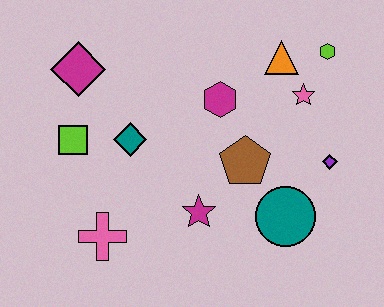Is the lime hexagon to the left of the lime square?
No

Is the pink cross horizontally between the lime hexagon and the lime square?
Yes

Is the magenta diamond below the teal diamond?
No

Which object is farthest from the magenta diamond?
The purple diamond is farthest from the magenta diamond.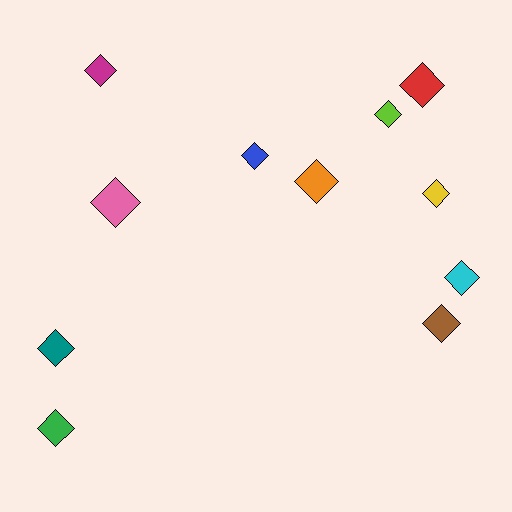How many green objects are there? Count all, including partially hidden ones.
There is 1 green object.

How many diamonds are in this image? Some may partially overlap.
There are 11 diamonds.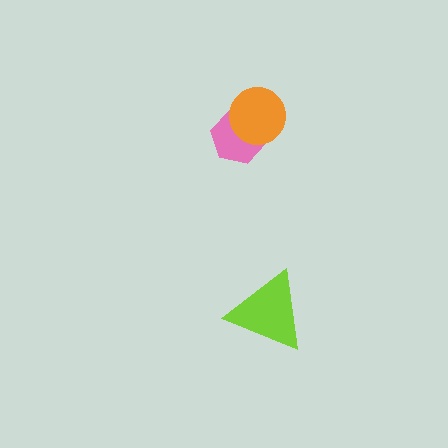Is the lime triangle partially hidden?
No, no other shape covers it.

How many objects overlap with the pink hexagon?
1 object overlaps with the pink hexagon.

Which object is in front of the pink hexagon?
The orange circle is in front of the pink hexagon.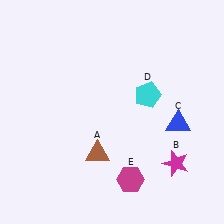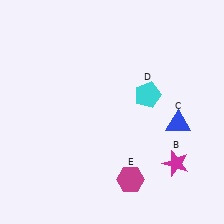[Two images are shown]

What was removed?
The brown triangle (A) was removed in Image 2.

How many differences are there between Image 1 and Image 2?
There is 1 difference between the two images.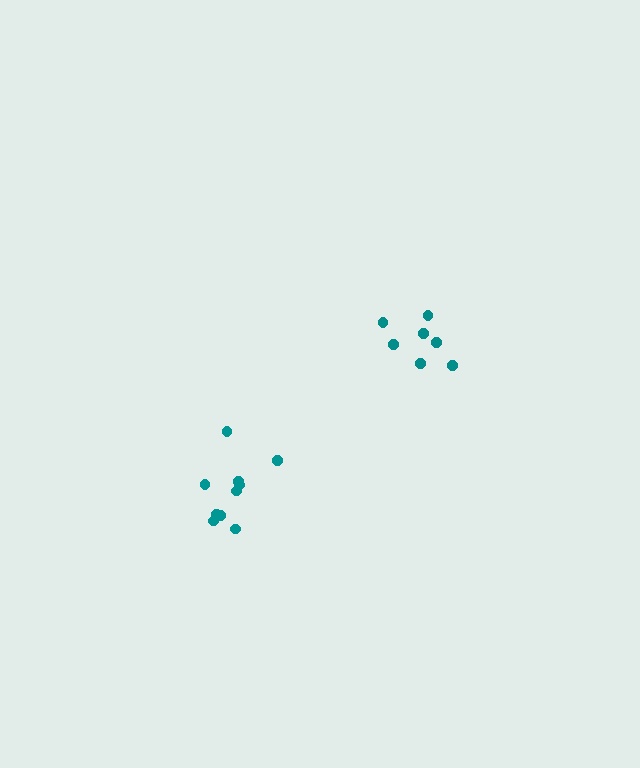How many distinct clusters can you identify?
There are 2 distinct clusters.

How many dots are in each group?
Group 1: 7 dots, Group 2: 10 dots (17 total).